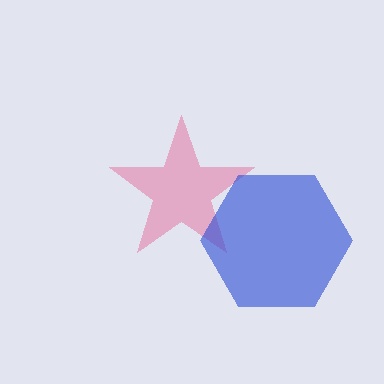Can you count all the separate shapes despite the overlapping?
Yes, there are 2 separate shapes.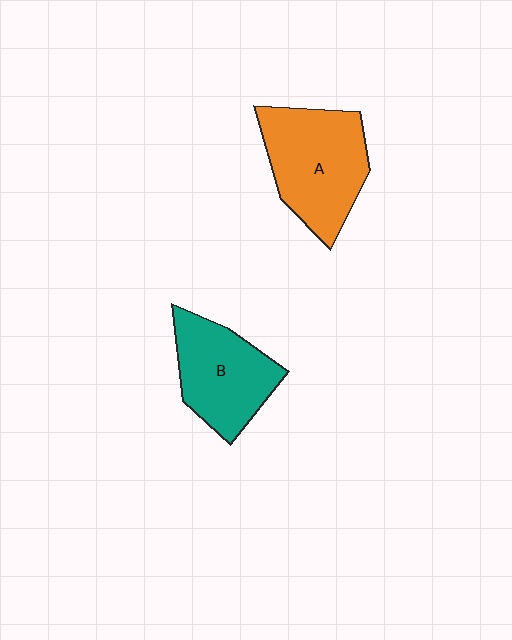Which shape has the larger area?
Shape A (orange).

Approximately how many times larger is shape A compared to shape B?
Approximately 1.2 times.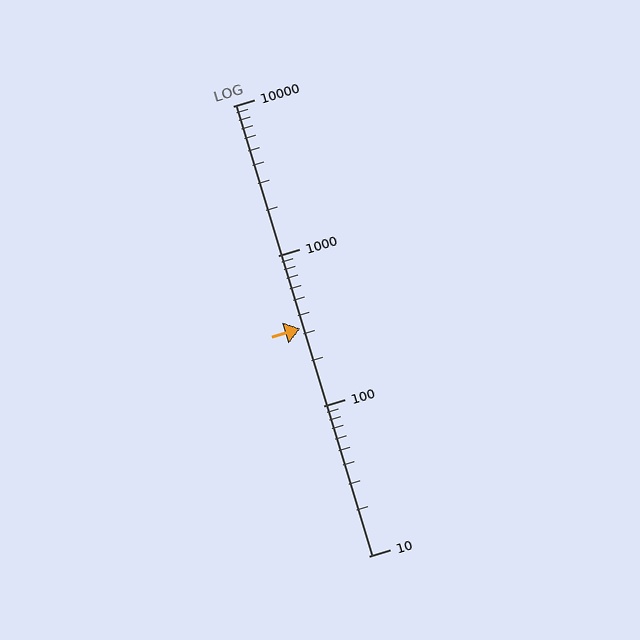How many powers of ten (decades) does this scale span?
The scale spans 3 decades, from 10 to 10000.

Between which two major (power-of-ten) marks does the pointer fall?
The pointer is between 100 and 1000.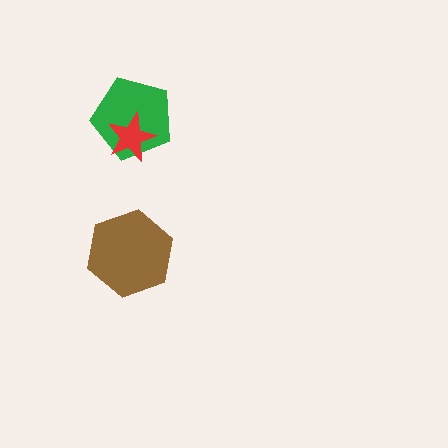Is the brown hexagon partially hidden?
No, no other shape covers it.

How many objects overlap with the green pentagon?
1 object overlaps with the green pentagon.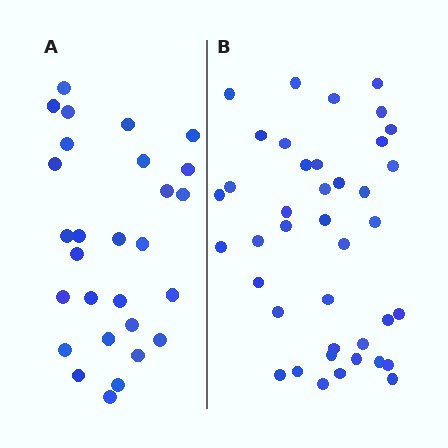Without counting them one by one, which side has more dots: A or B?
Region B (the right region) has more dots.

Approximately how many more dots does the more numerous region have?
Region B has roughly 12 or so more dots than region A.